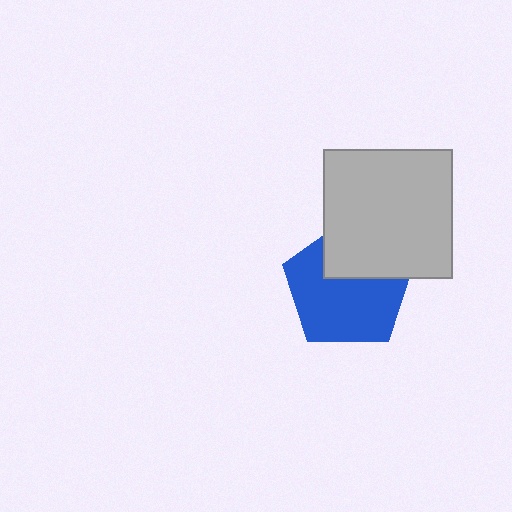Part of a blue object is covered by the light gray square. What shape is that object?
It is a pentagon.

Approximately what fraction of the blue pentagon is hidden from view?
Roughly 34% of the blue pentagon is hidden behind the light gray square.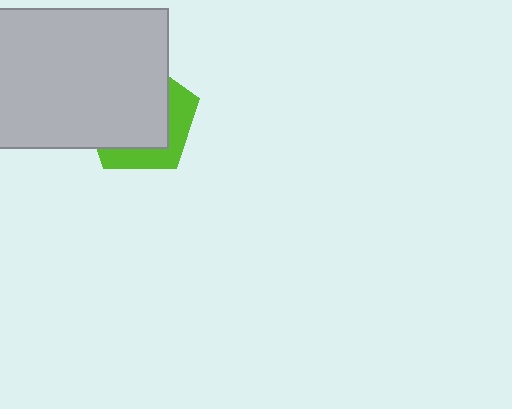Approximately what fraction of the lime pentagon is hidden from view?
Roughly 68% of the lime pentagon is hidden behind the light gray rectangle.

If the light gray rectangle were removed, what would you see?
You would see the complete lime pentagon.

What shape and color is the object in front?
The object in front is a light gray rectangle.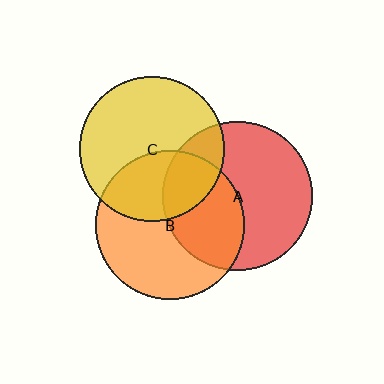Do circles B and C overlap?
Yes.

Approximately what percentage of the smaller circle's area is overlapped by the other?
Approximately 35%.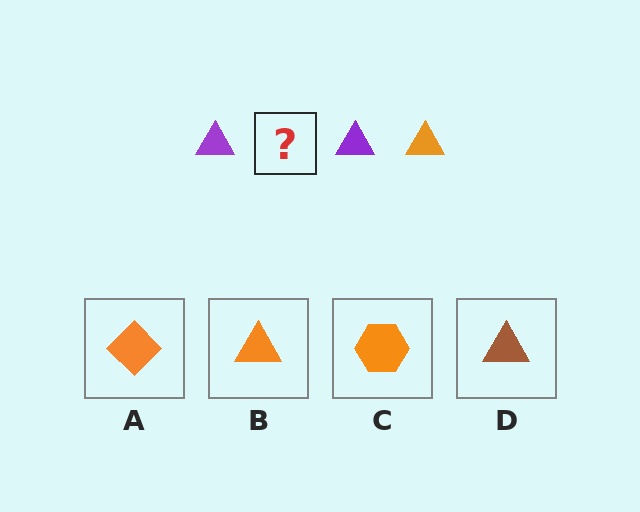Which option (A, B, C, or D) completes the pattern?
B.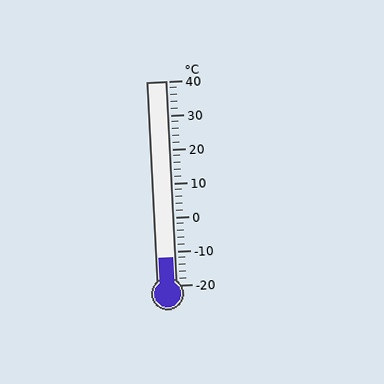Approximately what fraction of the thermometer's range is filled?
The thermometer is filled to approximately 15% of its range.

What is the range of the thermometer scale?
The thermometer scale ranges from -20°C to 40°C.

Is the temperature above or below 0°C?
The temperature is below 0°C.